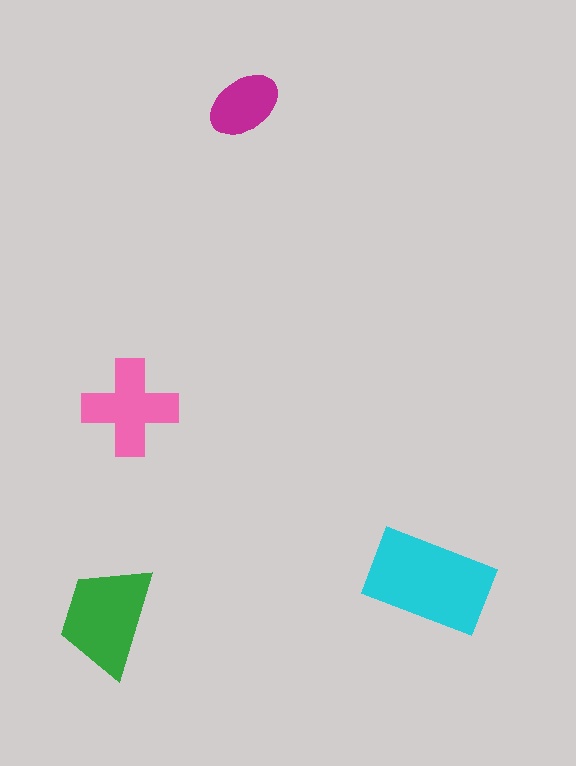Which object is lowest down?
The green trapezoid is bottommost.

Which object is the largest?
The cyan rectangle.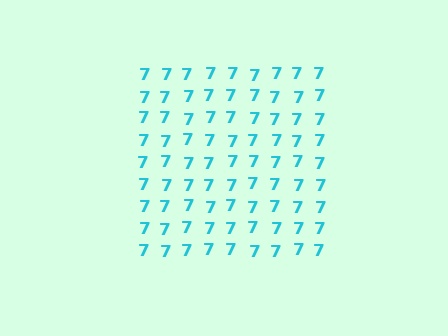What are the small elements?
The small elements are digit 7's.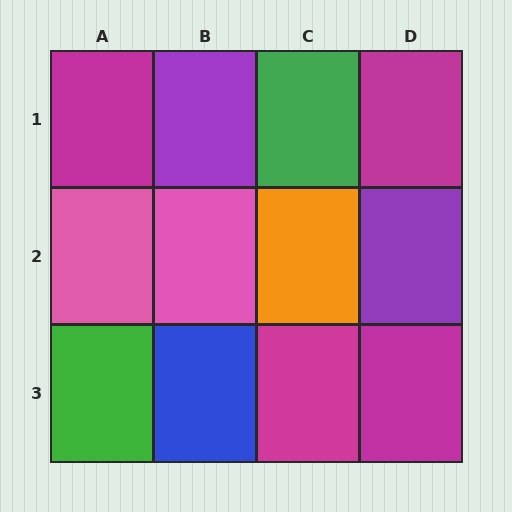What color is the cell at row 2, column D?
Purple.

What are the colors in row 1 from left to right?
Magenta, purple, green, magenta.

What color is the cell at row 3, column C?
Magenta.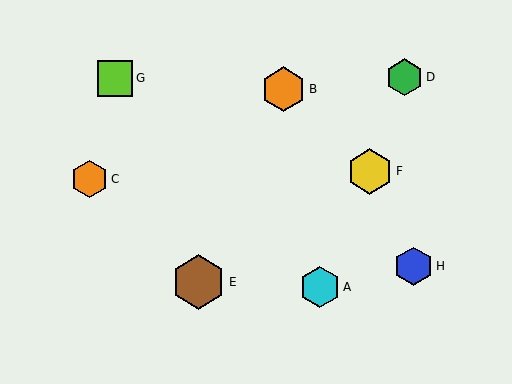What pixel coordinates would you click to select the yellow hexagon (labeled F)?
Click at (370, 171) to select the yellow hexagon F.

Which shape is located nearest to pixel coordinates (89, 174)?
The orange hexagon (labeled C) at (89, 179) is nearest to that location.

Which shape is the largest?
The brown hexagon (labeled E) is the largest.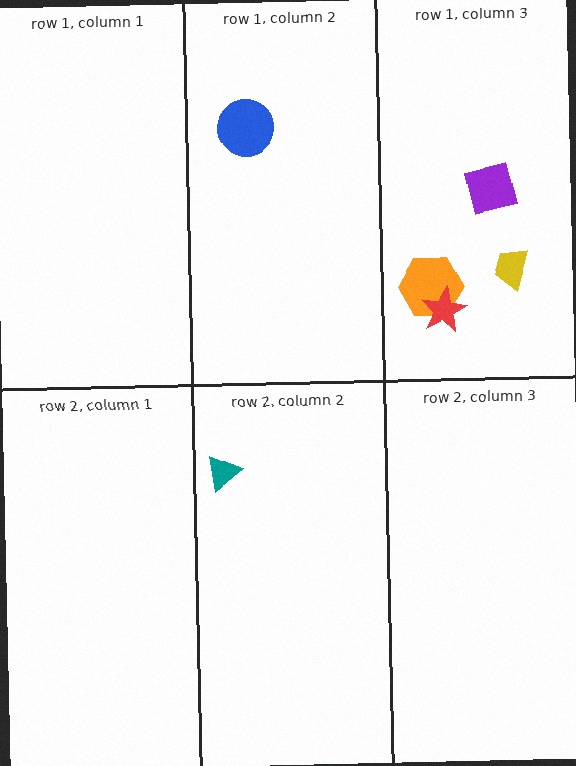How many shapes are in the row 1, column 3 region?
4.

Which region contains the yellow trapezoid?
The row 1, column 3 region.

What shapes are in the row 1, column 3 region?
The orange hexagon, the purple square, the red star, the yellow trapezoid.